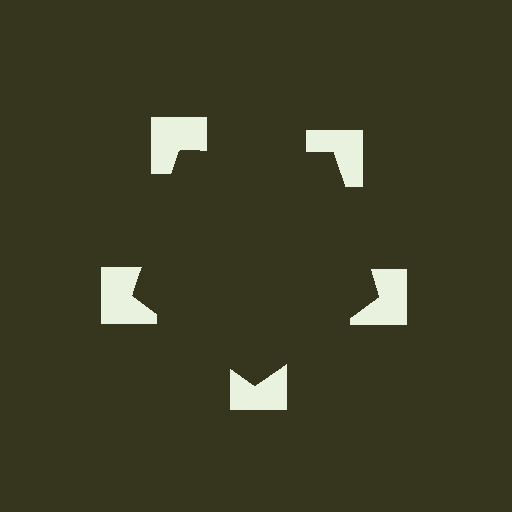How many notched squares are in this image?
There are 5 — one at each vertex of the illusory pentagon.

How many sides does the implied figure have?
5 sides.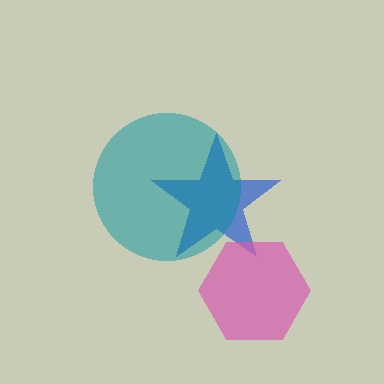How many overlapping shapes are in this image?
There are 3 overlapping shapes in the image.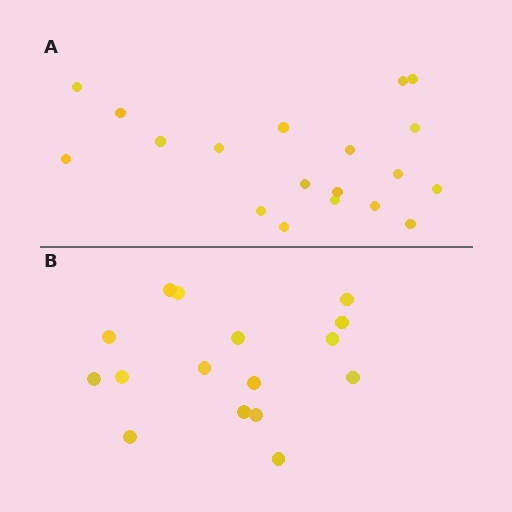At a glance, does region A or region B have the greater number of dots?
Region A (the top region) has more dots.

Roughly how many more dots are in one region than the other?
Region A has just a few more — roughly 2 or 3 more dots than region B.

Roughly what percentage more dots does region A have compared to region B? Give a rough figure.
About 20% more.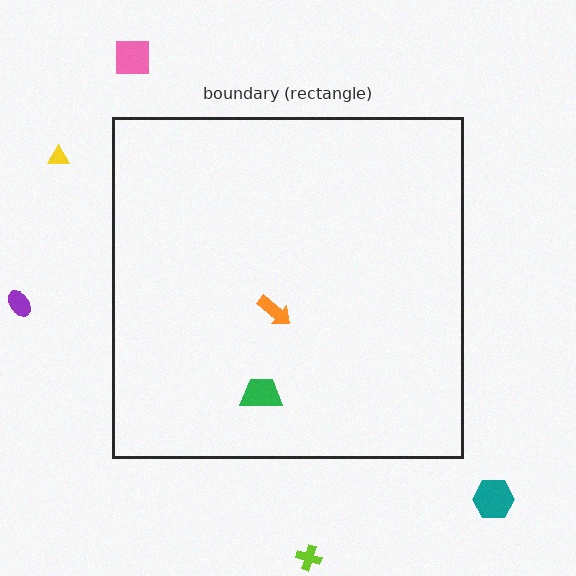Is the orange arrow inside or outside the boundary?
Inside.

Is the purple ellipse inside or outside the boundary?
Outside.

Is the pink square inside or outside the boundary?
Outside.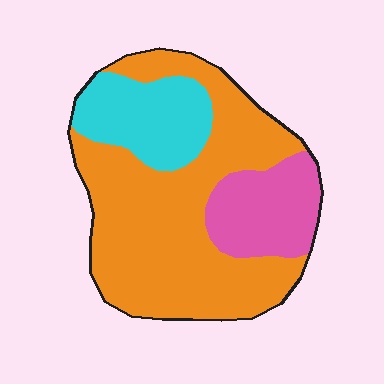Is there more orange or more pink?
Orange.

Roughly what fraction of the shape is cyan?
Cyan takes up less than a quarter of the shape.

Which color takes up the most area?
Orange, at roughly 65%.